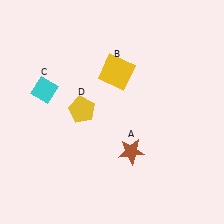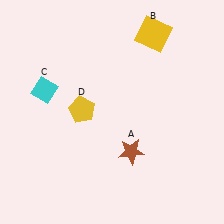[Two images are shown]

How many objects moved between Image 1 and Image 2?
1 object moved between the two images.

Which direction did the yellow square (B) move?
The yellow square (B) moved up.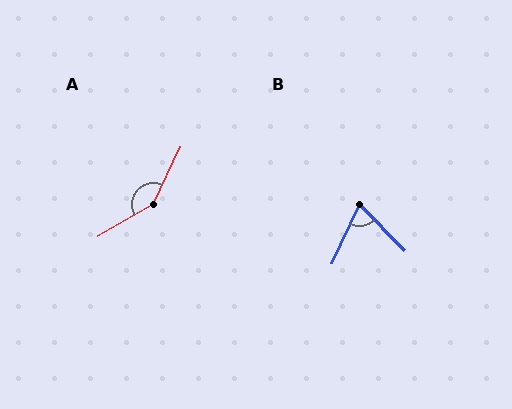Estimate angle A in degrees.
Approximately 145 degrees.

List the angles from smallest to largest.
B (70°), A (145°).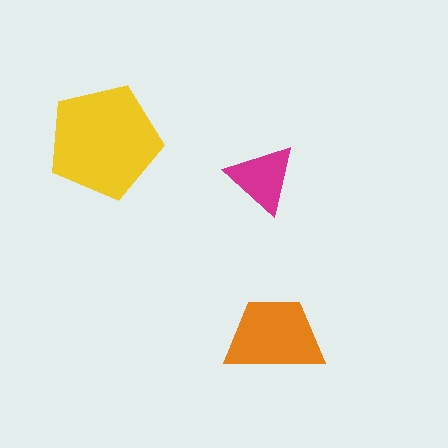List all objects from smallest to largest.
The magenta triangle, the orange trapezoid, the yellow pentagon.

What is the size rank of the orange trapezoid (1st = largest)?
2nd.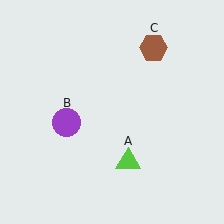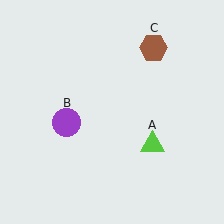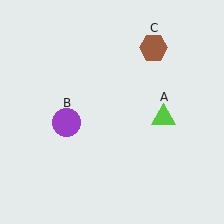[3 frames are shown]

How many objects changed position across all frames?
1 object changed position: lime triangle (object A).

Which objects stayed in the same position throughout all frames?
Purple circle (object B) and brown hexagon (object C) remained stationary.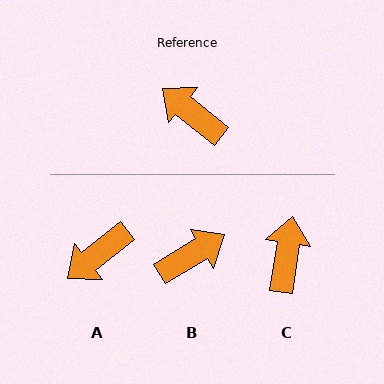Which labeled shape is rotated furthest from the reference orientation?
B, about 110 degrees away.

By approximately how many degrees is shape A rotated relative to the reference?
Approximately 78 degrees counter-clockwise.